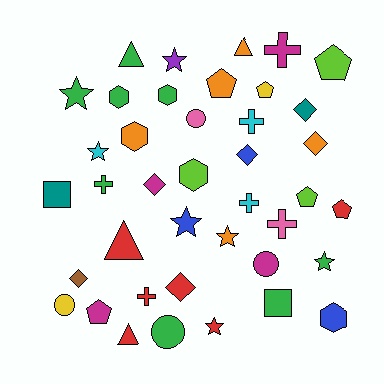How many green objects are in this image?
There are 8 green objects.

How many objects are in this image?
There are 40 objects.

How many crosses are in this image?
There are 6 crosses.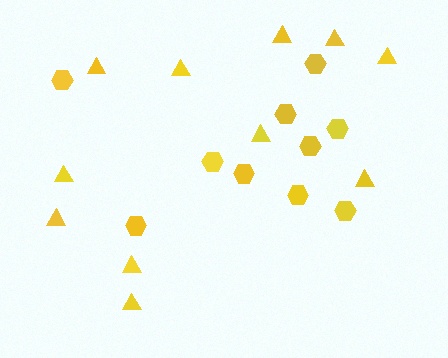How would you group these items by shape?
There are 2 groups: one group of triangles (11) and one group of hexagons (10).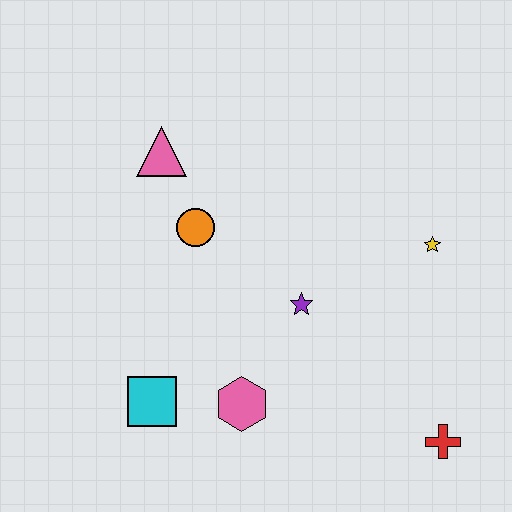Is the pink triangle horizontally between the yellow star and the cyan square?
Yes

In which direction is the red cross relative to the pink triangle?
The red cross is below the pink triangle.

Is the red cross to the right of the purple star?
Yes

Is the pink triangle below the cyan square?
No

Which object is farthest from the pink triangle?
The red cross is farthest from the pink triangle.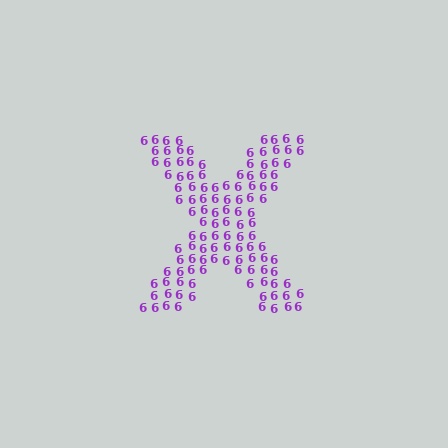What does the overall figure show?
The overall figure shows the letter X.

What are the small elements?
The small elements are digit 6's.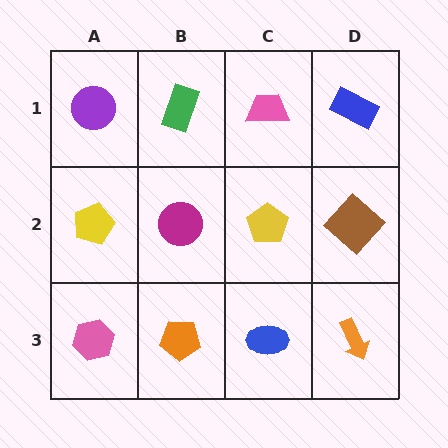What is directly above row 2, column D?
A blue rectangle.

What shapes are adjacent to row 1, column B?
A magenta circle (row 2, column B), a purple circle (row 1, column A), a pink trapezoid (row 1, column C).